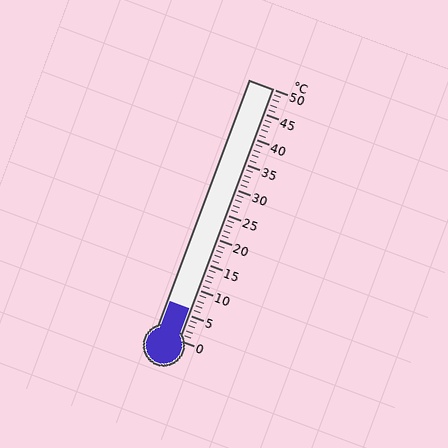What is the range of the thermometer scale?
The thermometer scale ranges from 0°C to 50°C.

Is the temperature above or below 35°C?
The temperature is below 35°C.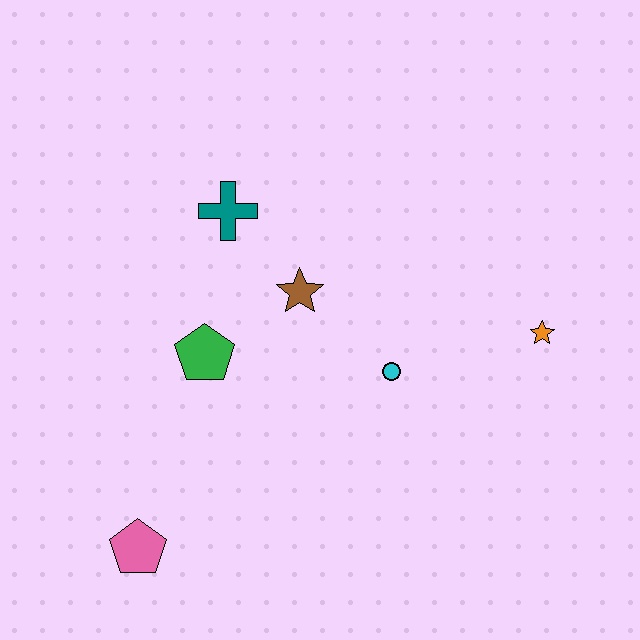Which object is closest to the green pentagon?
The brown star is closest to the green pentagon.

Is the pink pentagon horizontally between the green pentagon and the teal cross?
No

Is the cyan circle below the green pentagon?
Yes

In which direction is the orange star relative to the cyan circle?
The orange star is to the right of the cyan circle.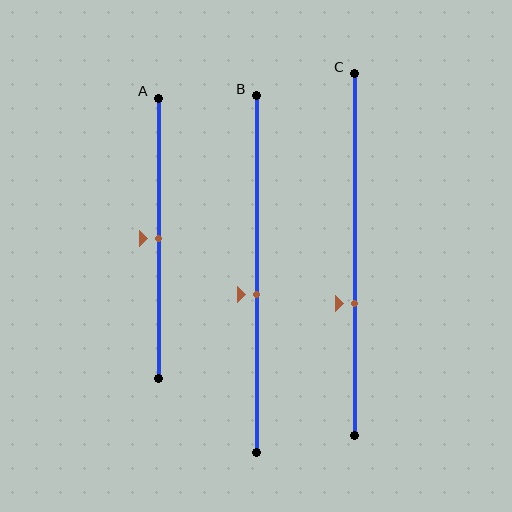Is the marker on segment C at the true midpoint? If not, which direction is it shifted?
No, the marker on segment C is shifted downward by about 13% of the segment length.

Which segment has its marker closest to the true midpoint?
Segment A has its marker closest to the true midpoint.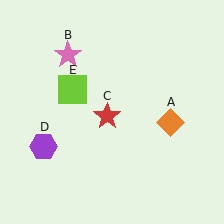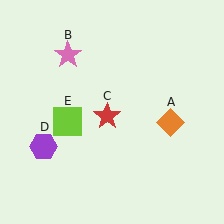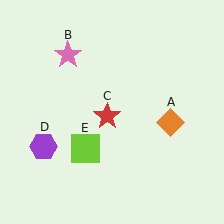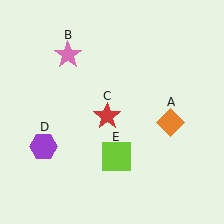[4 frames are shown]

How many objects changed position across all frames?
1 object changed position: lime square (object E).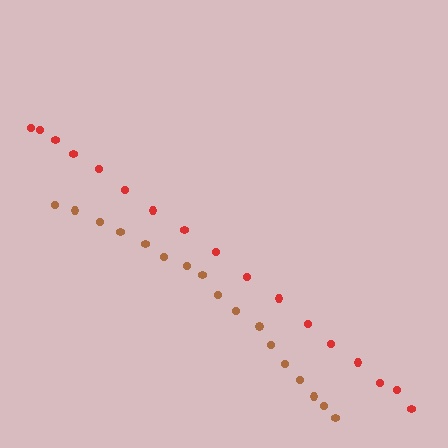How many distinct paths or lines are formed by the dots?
There are 2 distinct paths.